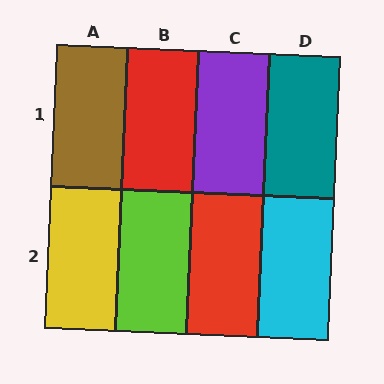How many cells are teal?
1 cell is teal.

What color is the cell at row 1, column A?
Brown.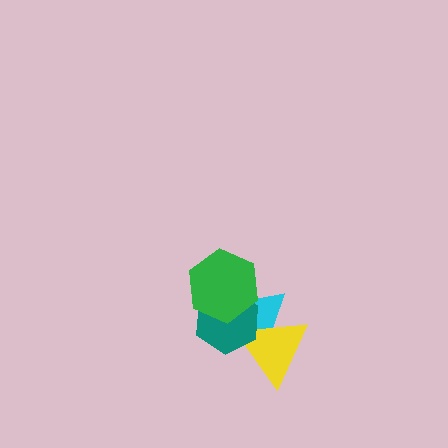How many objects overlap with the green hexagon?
2 objects overlap with the green hexagon.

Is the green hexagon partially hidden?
No, no other shape covers it.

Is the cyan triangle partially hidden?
Yes, it is partially covered by another shape.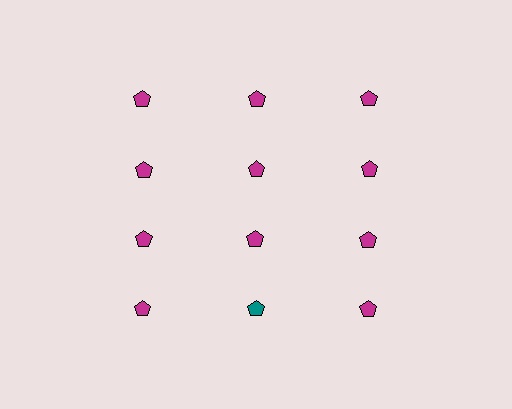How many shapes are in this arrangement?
There are 12 shapes arranged in a grid pattern.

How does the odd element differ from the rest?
It has a different color: teal instead of magenta.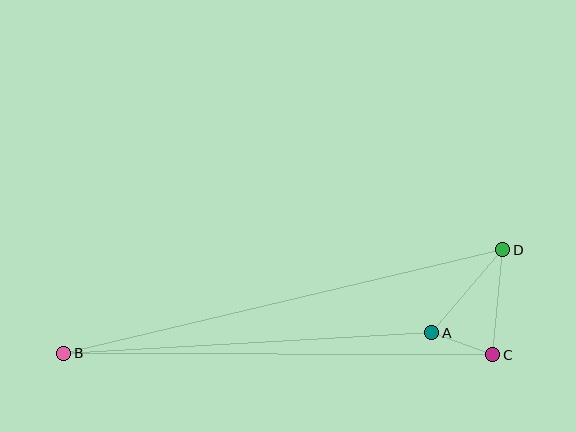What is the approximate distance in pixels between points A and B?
The distance between A and B is approximately 368 pixels.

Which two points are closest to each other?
Points A and C are closest to each other.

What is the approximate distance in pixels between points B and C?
The distance between B and C is approximately 429 pixels.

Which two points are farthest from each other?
Points B and D are farthest from each other.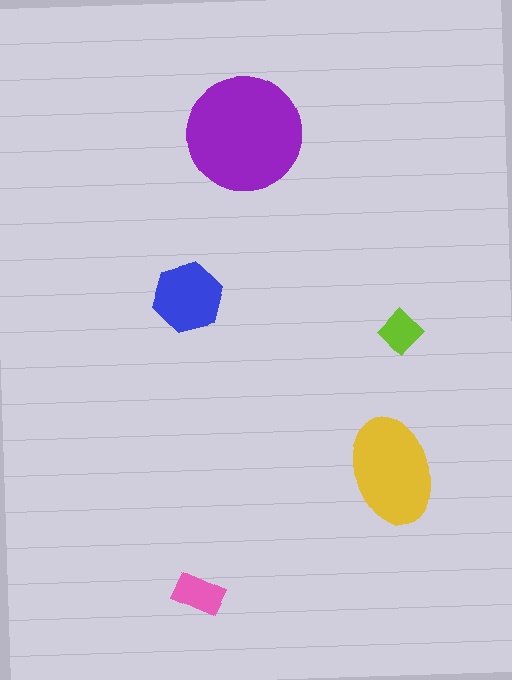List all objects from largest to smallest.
The purple circle, the yellow ellipse, the blue hexagon, the pink rectangle, the lime diamond.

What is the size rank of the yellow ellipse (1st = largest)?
2nd.